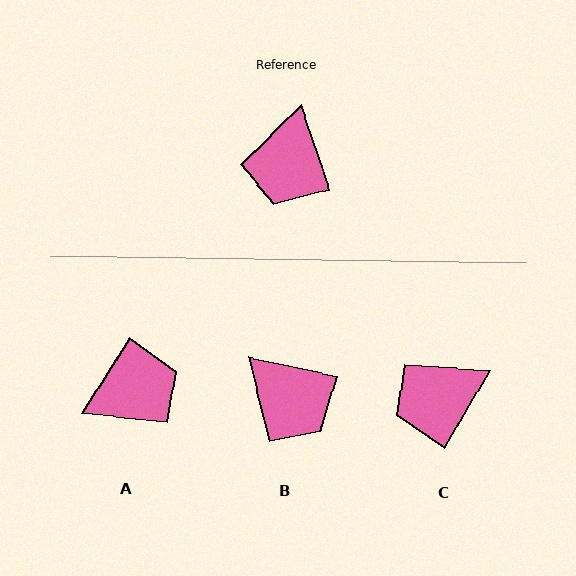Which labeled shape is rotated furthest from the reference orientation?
A, about 129 degrees away.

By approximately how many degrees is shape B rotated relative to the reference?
Approximately 59 degrees counter-clockwise.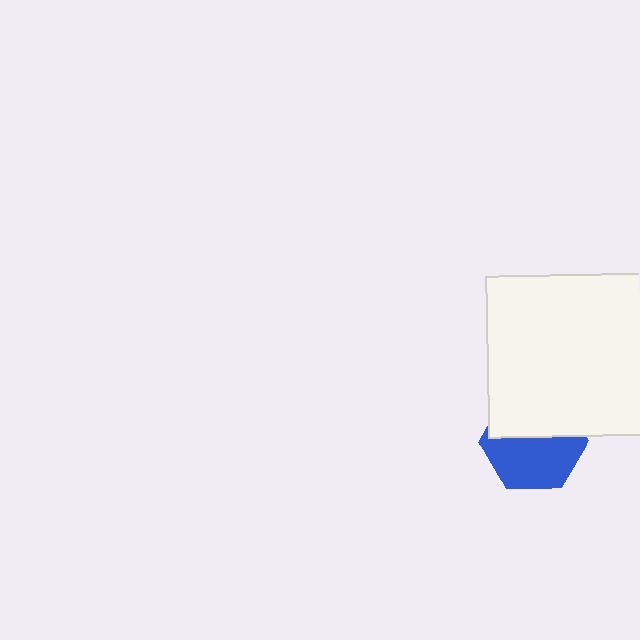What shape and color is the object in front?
The object in front is a white rectangle.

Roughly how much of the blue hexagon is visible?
About half of it is visible (roughly 56%).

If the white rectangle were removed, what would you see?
You would see the complete blue hexagon.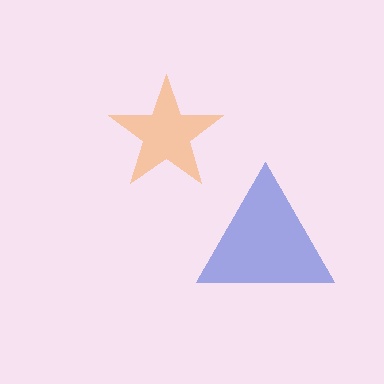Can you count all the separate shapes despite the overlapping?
Yes, there are 2 separate shapes.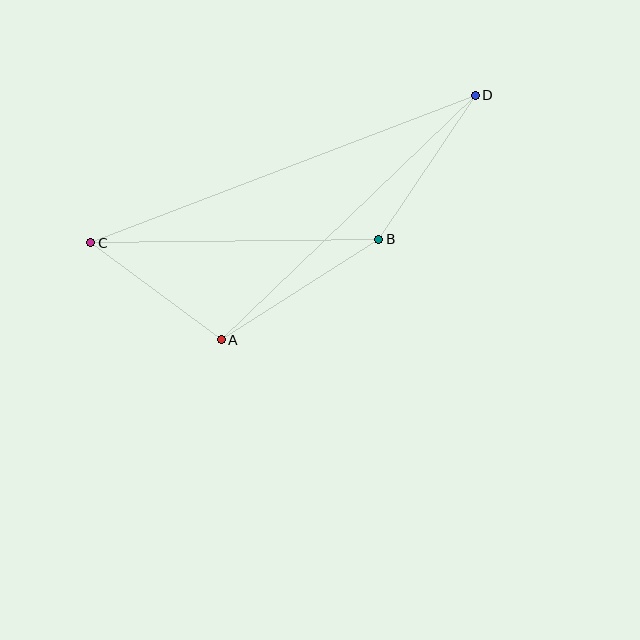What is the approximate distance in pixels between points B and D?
The distance between B and D is approximately 173 pixels.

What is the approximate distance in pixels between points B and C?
The distance between B and C is approximately 288 pixels.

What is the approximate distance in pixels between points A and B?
The distance between A and B is approximately 187 pixels.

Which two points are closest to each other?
Points A and C are closest to each other.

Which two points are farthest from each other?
Points C and D are farthest from each other.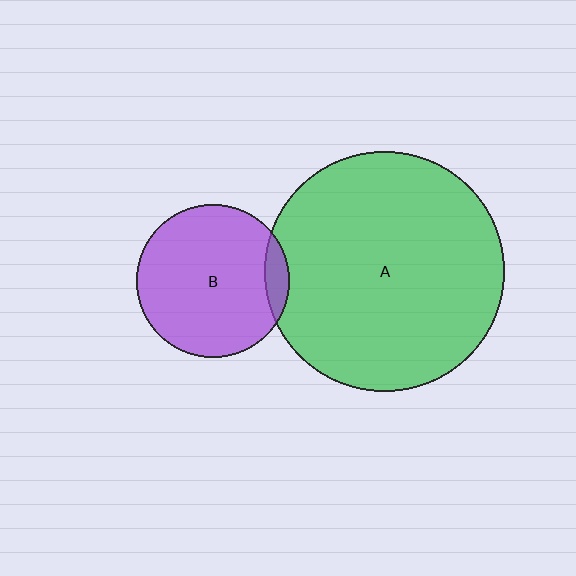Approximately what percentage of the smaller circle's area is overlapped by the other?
Approximately 10%.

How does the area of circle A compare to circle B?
Approximately 2.5 times.